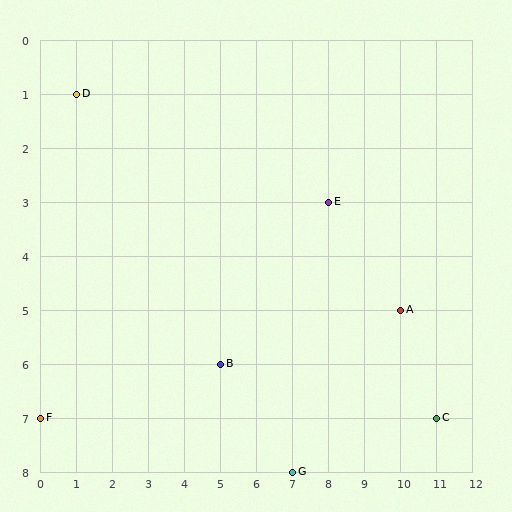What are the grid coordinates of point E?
Point E is at grid coordinates (8, 3).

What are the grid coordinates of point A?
Point A is at grid coordinates (10, 5).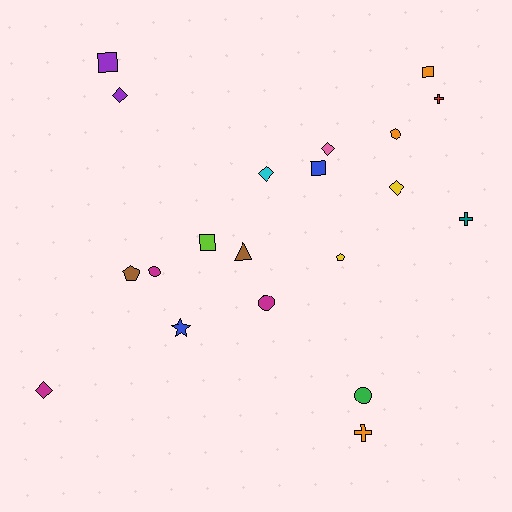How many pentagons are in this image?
There are 2 pentagons.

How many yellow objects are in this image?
There are 2 yellow objects.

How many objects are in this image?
There are 20 objects.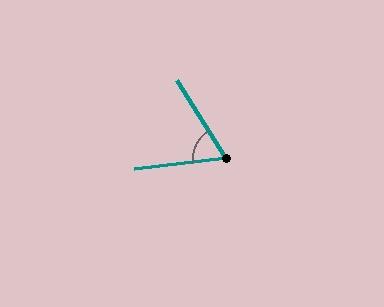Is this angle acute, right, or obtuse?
It is acute.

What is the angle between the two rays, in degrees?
Approximately 65 degrees.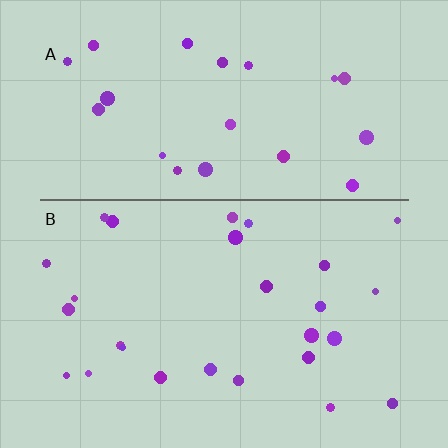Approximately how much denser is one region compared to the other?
Approximately 1.2× — region B over region A.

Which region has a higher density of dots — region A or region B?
B (the bottom).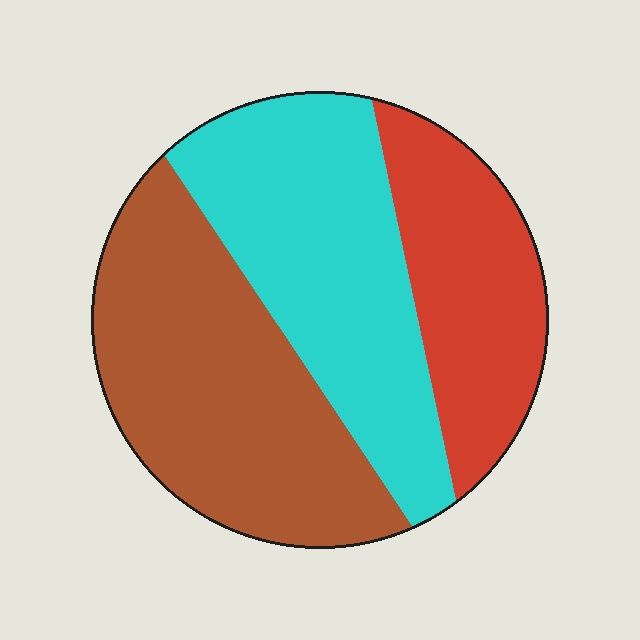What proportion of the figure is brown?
Brown covers about 40% of the figure.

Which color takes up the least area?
Red, at roughly 25%.